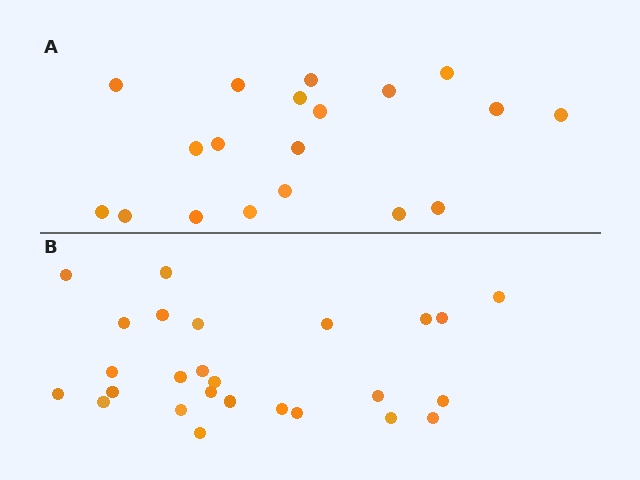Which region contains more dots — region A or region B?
Region B (the bottom region) has more dots.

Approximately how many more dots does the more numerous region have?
Region B has roughly 8 or so more dots than region A.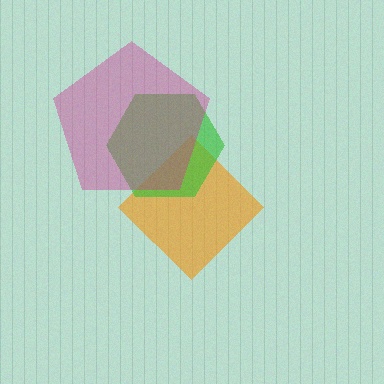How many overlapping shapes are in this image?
There are 3 overlapping shapes in the image.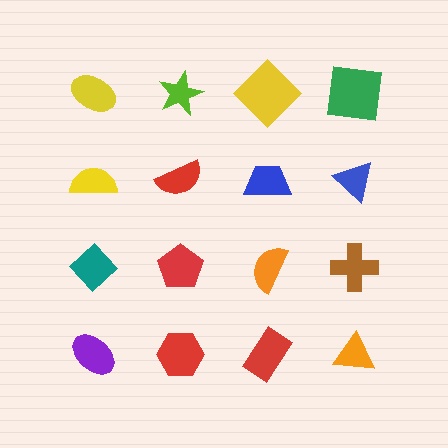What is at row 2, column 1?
A yellow semicircle.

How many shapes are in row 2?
4 shapes.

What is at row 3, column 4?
A brown cross.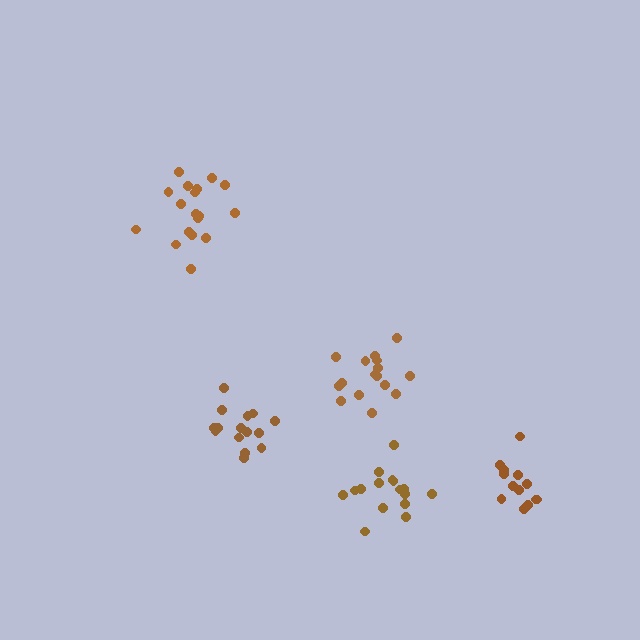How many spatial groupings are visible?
There are 5 spatial groupings.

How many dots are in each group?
Group 1: 16 dots, Group 2: 15 dots, Group 3: 16 dots, Group 4: 13 dots, Group 5: 18 dots (78 total).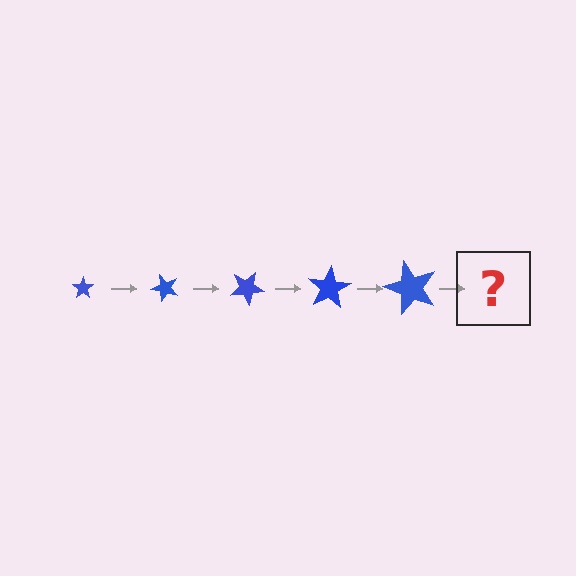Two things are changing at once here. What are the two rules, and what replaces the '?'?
The two rules are that the star grows larger each step and it rotates 50 degrees each step. The '?' should be a star, larger than the previous one and rotated 250 degrees from the start.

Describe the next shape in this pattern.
It should be a star, larger than the previous one and rotated 250 degrees from the start.